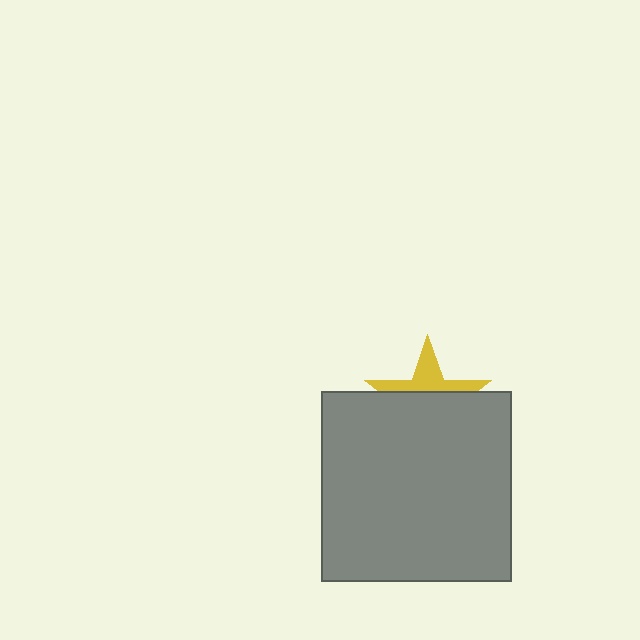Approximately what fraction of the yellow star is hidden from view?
Roughly 61% of the yellow star is hidden behind the gray square.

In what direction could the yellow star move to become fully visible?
The yellow star could move up. That would shift it out from behind the gray square entirely.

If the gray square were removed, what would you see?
You would see the complete yellow star.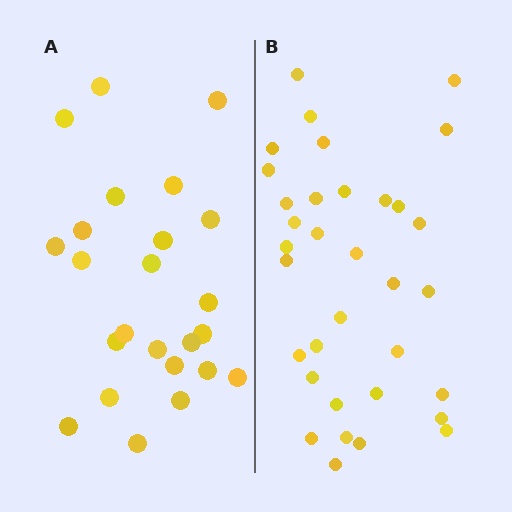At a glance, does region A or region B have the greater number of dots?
Region B (the right region) has more dots.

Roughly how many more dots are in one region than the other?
Region B has roughly 10 or so more dots than region A.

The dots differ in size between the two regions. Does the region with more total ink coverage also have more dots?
No. Region A has more total ink coverage because its dots are larger, but region B actually contains more individual dots. Total area can be misleading — the number of items is what matters here.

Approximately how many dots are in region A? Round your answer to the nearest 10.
About 20 dots. (The exact count is 24, which rounds to 20.)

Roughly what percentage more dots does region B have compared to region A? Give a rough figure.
About 40% more.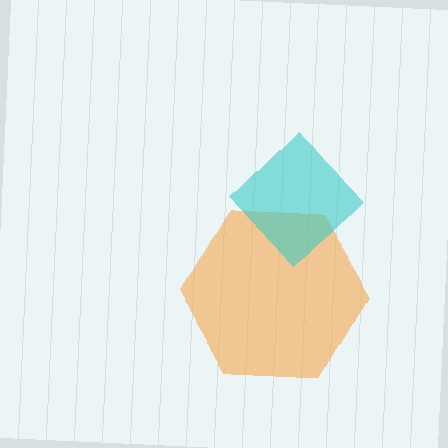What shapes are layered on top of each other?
The layered shapes are: an orange hexagon, a cyan diamond.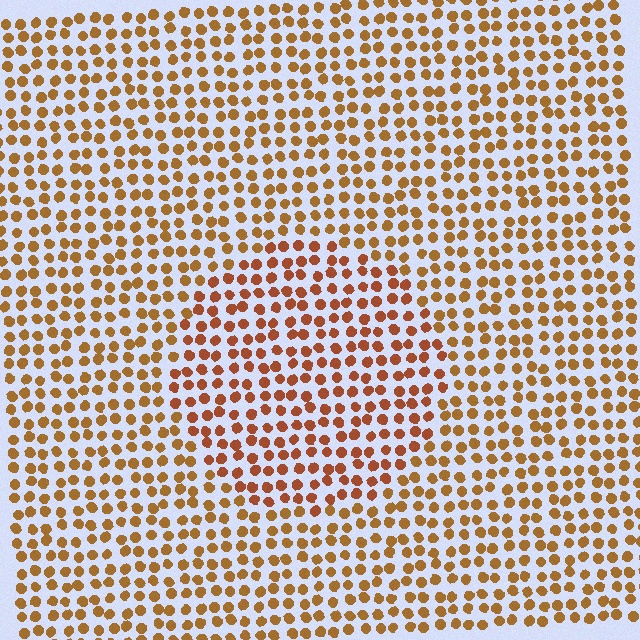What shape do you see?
I see a circle.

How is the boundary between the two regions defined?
The boundary is defined purely by a slight shift in hue (about 19 degrees). Spacing, size, and orientation are identical on both sides.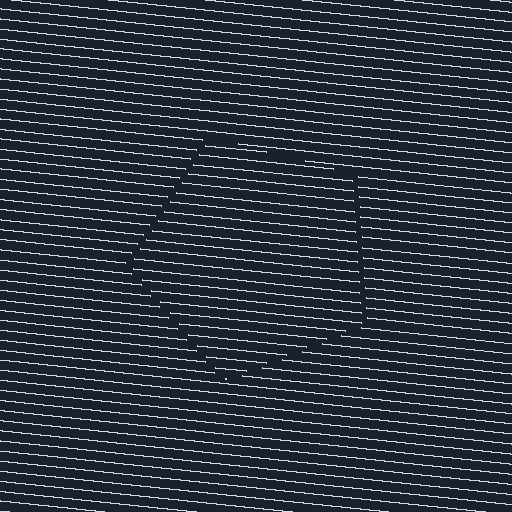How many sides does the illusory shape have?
5 sides — the line-ends trace a pentagon.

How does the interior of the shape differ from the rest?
The interior of the shape contains the same grating, shifted by half a period — the contour is defined by the phase discontinuity where line-ends from the inner and outer gratings abut.